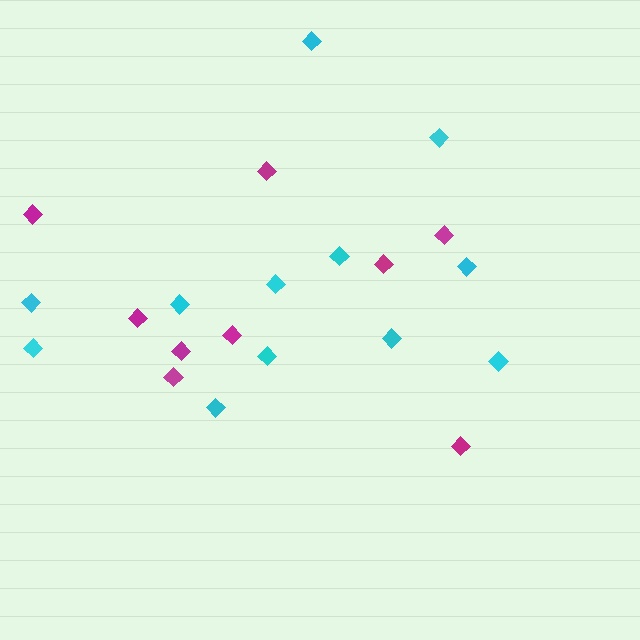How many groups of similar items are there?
There are 2 groups: one group of cyan diamonds (12) and one group of magenta diamonds (9).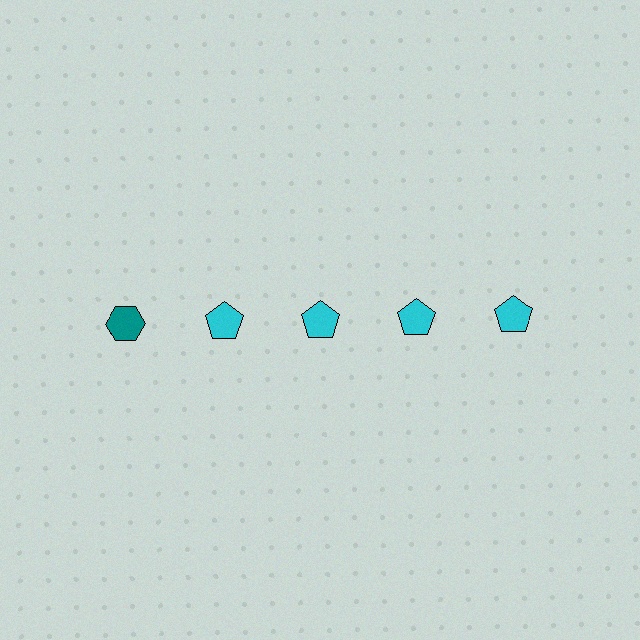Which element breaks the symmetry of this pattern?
The teal hexagon in the top row, leftmost column breaks the symmetry. All other shapes are cyan pentagons.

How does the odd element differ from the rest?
It differs in both color (teal instead of cyan) and shape (hexagon instead of pentagon).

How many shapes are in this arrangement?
There are 5 shapes arranged in a grid pattern.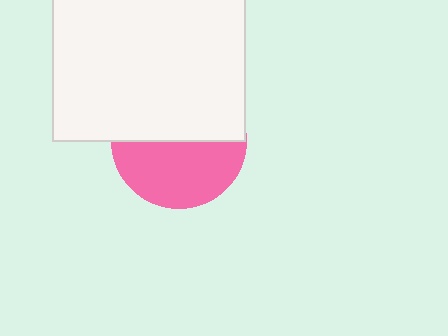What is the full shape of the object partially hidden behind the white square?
The partially hidden object is a pink circle.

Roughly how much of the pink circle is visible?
About half of it is visible (roughly 50%).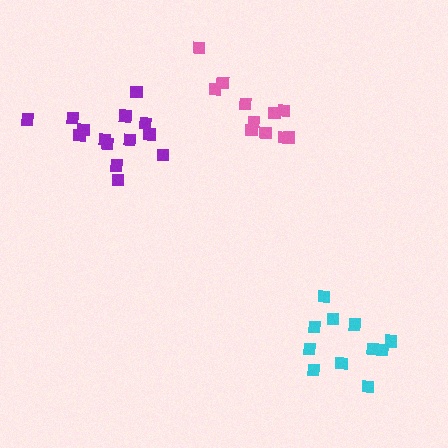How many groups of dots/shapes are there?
There are 3 groups.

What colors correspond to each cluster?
The clusters are colored: pink, cyan, purple.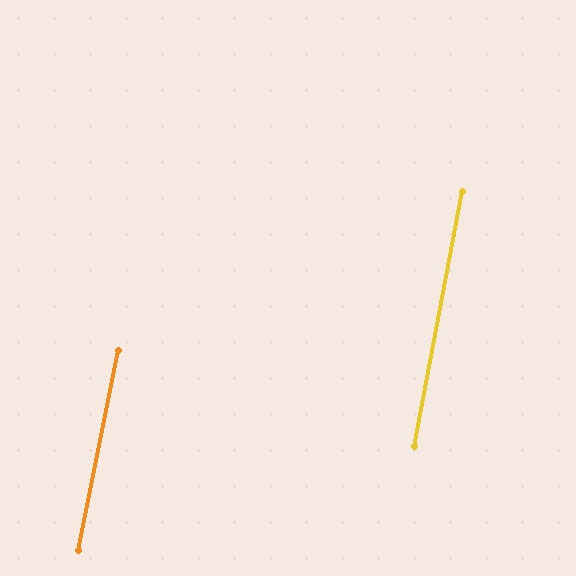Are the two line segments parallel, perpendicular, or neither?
Parallel — their directions differ by only 0.8°.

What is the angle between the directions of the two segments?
Approximately 1 degree.